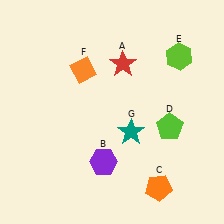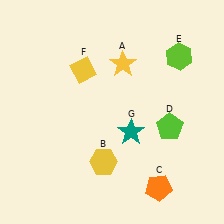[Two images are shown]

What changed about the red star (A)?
In Image 1, A is red. In Image 2, it changed to yellow.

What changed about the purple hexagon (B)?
In Image 1, B is purple. In Image 2, it changed to yellow.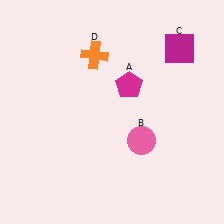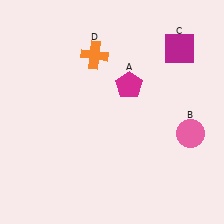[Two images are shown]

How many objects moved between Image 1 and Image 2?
1 object moved between the two images.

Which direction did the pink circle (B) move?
The pink circle (B) moved right.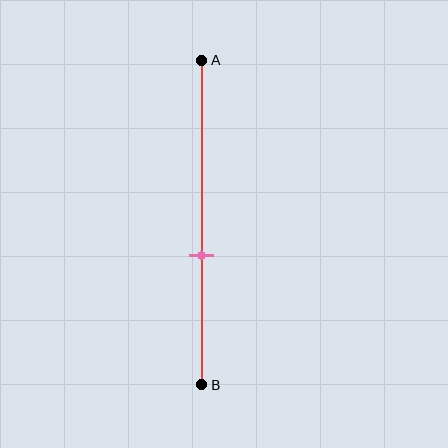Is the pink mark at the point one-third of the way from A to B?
No, the mark is at about 60% from A, not at the 33% one-third point.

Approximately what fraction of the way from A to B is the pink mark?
The pink mark is approximately 60% of the way from A to B.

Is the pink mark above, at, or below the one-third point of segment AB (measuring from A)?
The pink mark is below the one-third point of segment AB.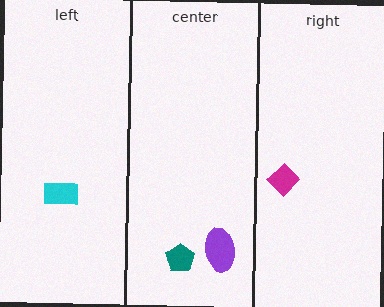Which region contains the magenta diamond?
The right region.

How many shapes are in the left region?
1.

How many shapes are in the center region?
2.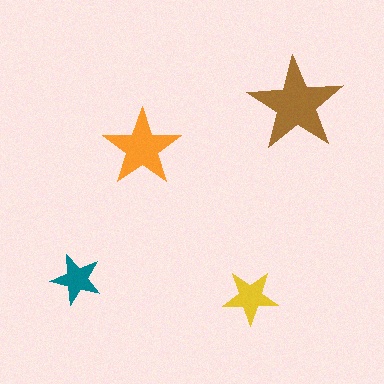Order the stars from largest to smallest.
the brown one, the orange one, the yellow one, the teal one.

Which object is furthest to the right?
The brown star is rightmost.